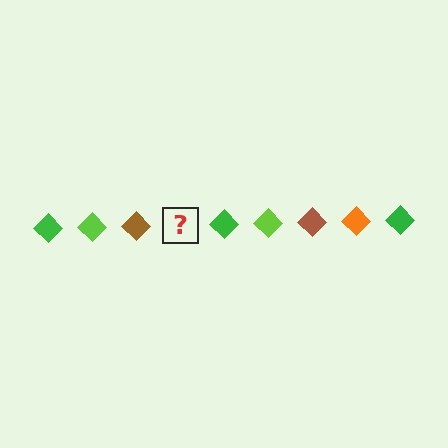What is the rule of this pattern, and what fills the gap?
The rule is that the pattern cycles through green, lime, brown, orange diamonds. The gap should be filled with an orange diamond.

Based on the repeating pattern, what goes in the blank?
The blank should be an orange diamond.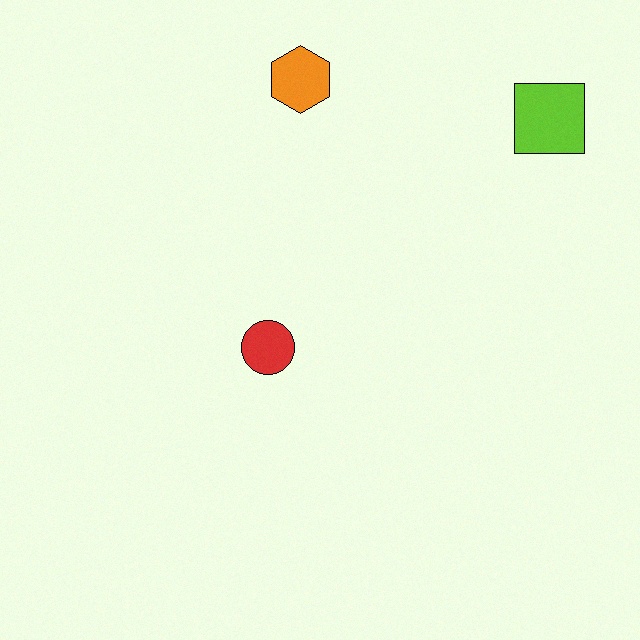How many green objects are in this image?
There are no green objects.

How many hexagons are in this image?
There is 1 hexagon.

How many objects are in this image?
There are 3 objects.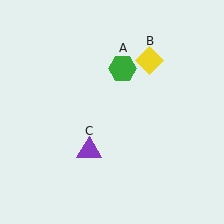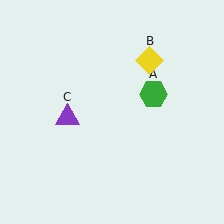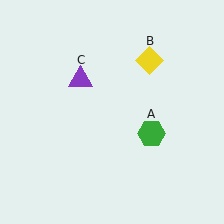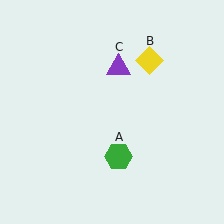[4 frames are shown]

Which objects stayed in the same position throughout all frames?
Yellow diamond (object B) remained stationary.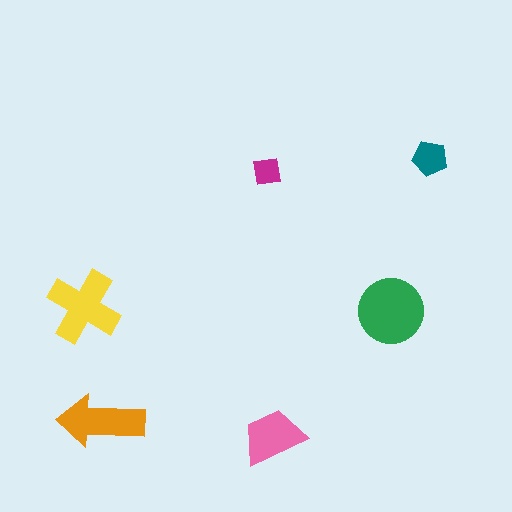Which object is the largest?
The green circle.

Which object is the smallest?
The magenta square.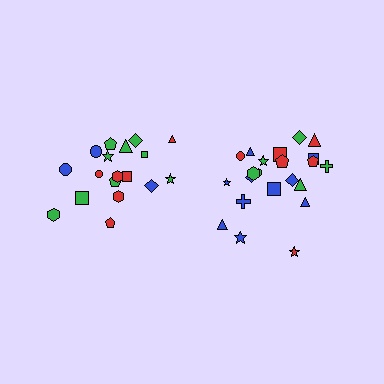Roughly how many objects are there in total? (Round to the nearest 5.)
Roughly 40 objects in total.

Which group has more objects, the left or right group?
The right group.